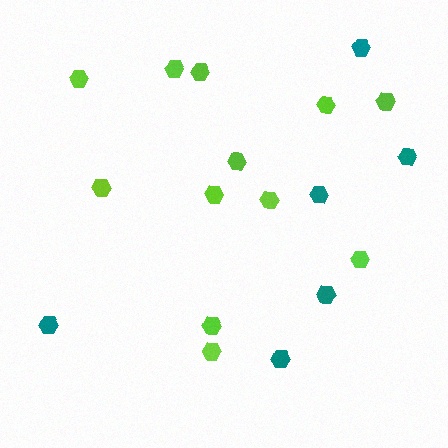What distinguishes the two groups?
There are 2 groups: one group of lime hexagons (12) and one group of teal hexagons (6).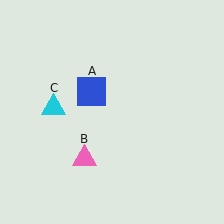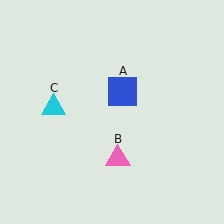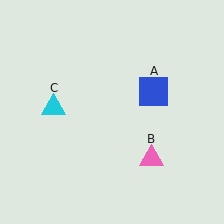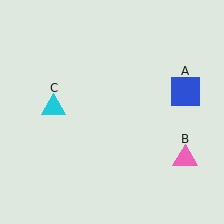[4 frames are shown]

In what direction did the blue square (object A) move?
The blue square (object A) moved right.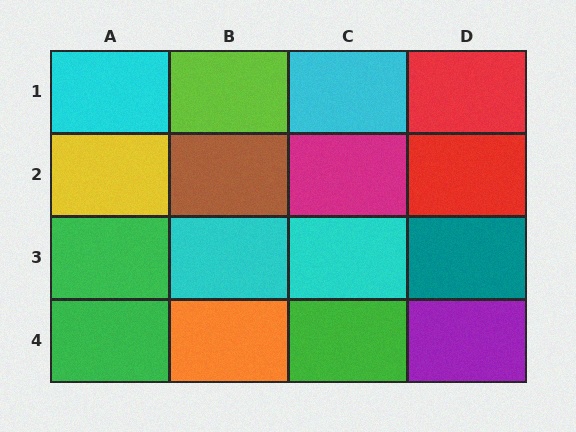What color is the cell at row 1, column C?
Cyan.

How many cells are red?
2 cells are red.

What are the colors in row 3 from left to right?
Green, cyan, cyan, teal.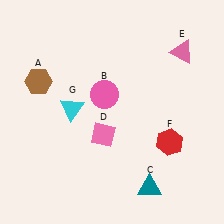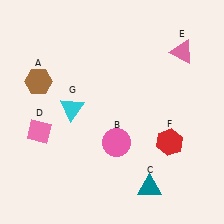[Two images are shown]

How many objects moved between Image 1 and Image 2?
2 objects moved between the two images.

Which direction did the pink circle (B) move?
The pink circle (B) moved down.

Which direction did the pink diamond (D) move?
The pink diamond (D) moved left.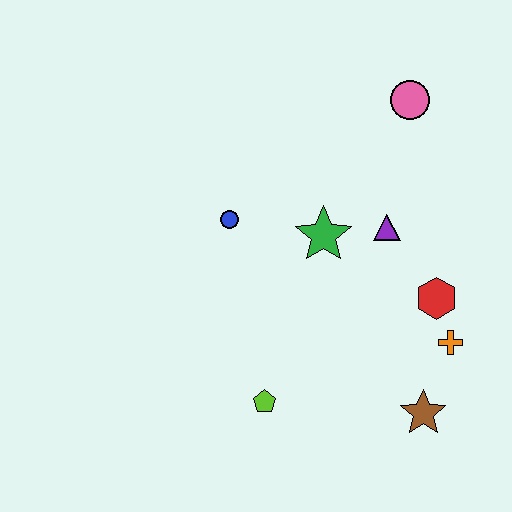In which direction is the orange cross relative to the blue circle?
The orange cross is to the right of the blue circle.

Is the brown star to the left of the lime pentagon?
No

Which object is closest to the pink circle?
The purple triangle is closest to the pink circle.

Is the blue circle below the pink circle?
Yes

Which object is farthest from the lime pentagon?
The pink circle is farthest from the lime pentagon.